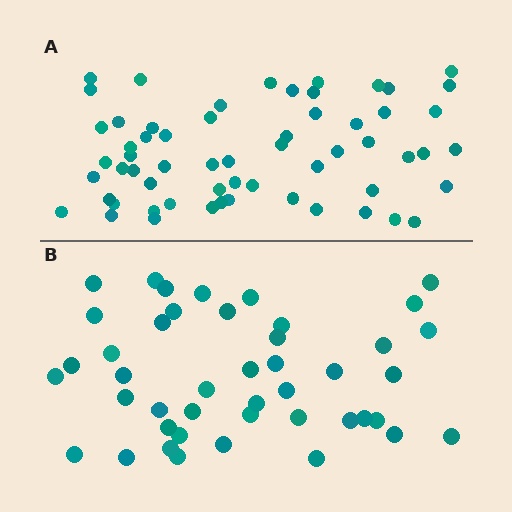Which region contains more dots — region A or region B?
Region A (the top region) has more dots.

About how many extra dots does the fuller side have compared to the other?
Region A has approximately 15 more dots than region B.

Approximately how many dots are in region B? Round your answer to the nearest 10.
About 40 dots. (The exact count is 44, which rounds to 40.)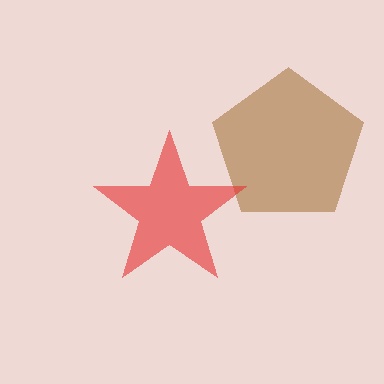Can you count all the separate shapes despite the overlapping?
Yes, there are 2 separate shapes.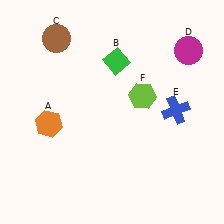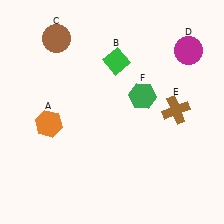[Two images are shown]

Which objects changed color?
E changed from blue to brown. F changed from lime to green.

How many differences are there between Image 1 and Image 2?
There are 2 differences between the two images.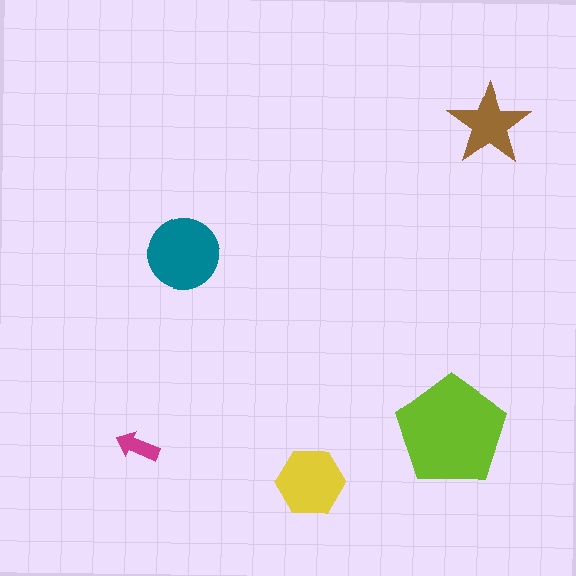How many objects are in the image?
There are 5 objects in the image.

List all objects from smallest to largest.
The magenta arrow, the brown star, the yellow hexagon, the teal circle, the lime pentagon.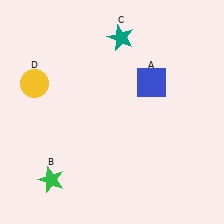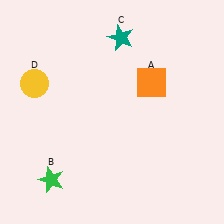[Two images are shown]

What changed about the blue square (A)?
In Image 1, A is blue. In Image 2, it changed to orange.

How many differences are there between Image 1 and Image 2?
There is 1 difference between the two images.